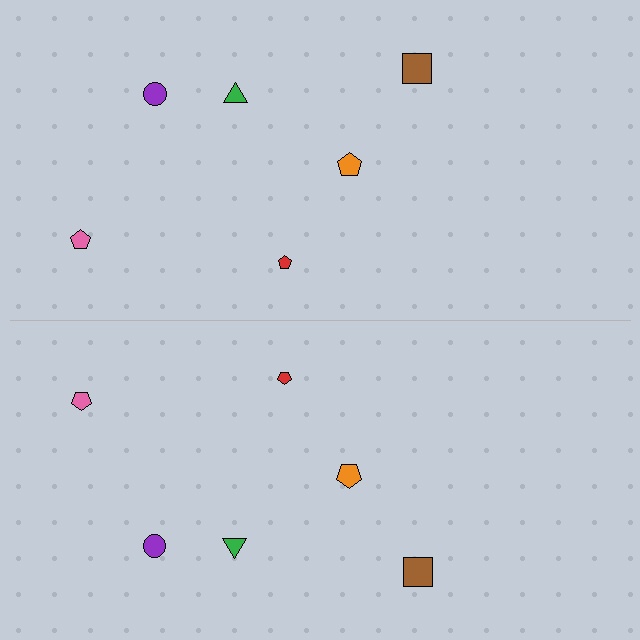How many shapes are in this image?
There are 12 shapes in this image.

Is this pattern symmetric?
Yes, this pattern has bilateral (reflection) symmetry.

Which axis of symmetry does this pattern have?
The pattern has a horizontal axis of symmetry running through the center of the image.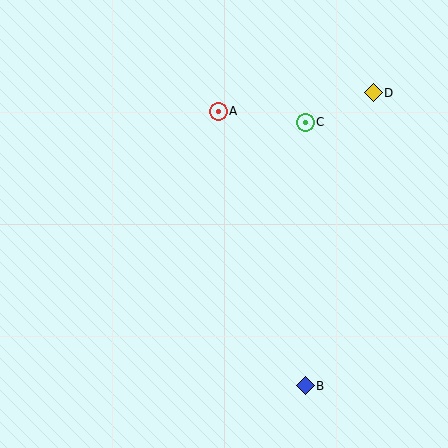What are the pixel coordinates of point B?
Point B is at (305, 386).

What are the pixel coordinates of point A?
Point A is at (218, 111).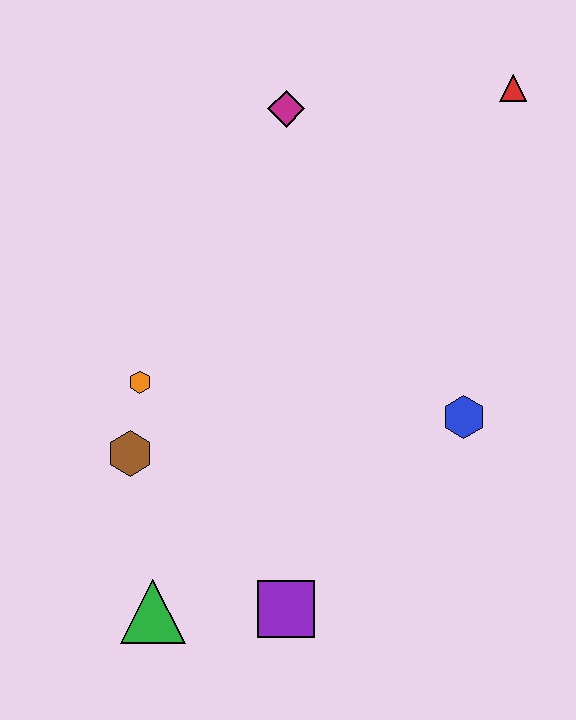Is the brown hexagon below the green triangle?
No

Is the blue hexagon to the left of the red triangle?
Yes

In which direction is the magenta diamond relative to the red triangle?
The magenta diamond is to the left of the red triangle.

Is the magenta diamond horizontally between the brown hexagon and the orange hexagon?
No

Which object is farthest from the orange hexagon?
The red triangle is farthest from the orange hexagon.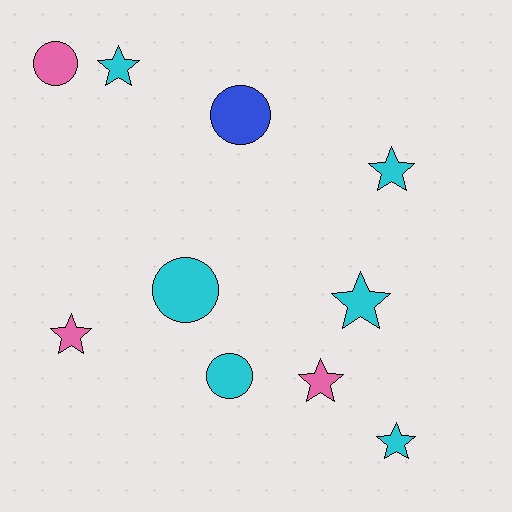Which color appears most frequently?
Cyan, with 6 objects.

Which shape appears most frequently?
Star, with 6 objects.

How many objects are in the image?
There are 10 objects.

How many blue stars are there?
There are no blue stars.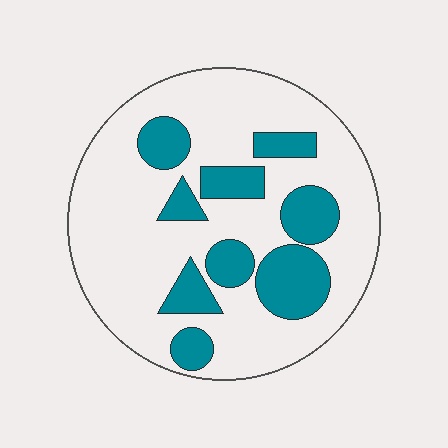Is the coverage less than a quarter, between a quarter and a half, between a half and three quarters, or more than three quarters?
Between a quarter and a half.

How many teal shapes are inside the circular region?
9.